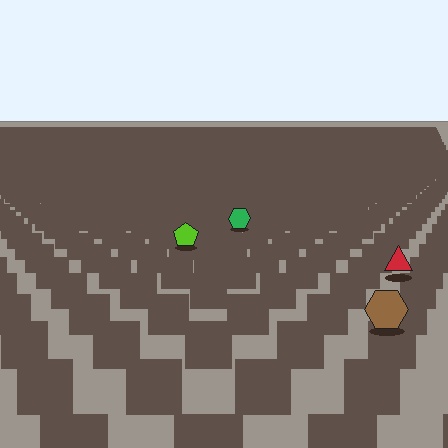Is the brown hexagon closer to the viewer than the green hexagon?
Yes. The brown hexagon is closer — you can tell from the texture gradient: the ground texture is coarser near it.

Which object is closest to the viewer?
The brown hexagon is closest. The texture marks near it are larger and more spread out.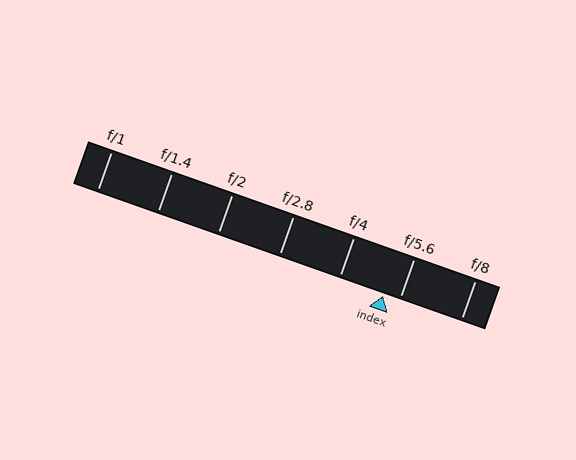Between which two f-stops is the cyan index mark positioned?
The index mark is between f/4 and f/5.6.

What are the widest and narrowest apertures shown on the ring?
The widest aperture shown is f/1 and the narrowest is f/8.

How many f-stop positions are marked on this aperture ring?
There are 7 f-stop positions marked.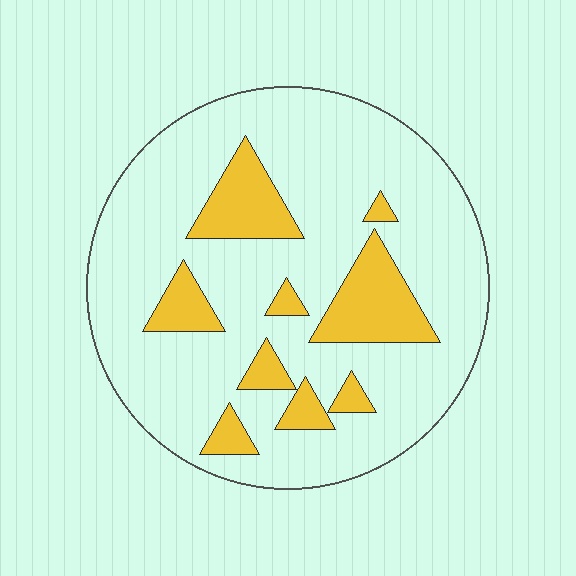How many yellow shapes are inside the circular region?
9.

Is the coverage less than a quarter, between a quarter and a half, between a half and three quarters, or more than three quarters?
Less than a quarter.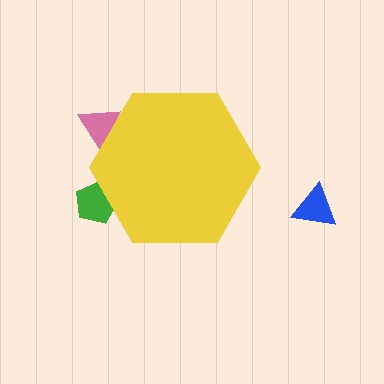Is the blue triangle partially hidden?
No, the blue triangle is fully visible.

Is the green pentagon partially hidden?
Yes, the green pentagon is partially hidden behind the yellow hexagon.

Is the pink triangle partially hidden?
Yes, the pink triangle is partially hidden behind the yellow hexagon.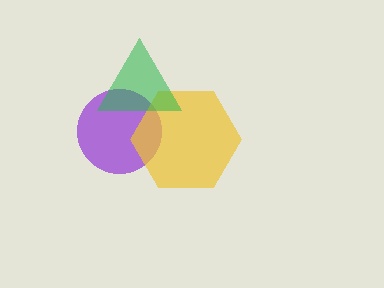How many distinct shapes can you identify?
There are 3 distinct shapes: a purple circle, a yellow hexagon, a green triangle.